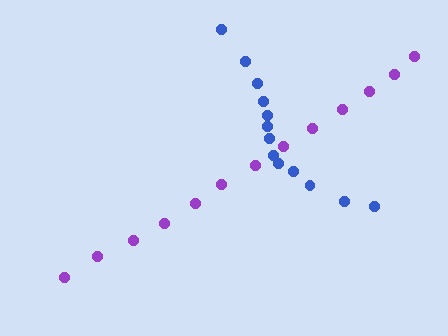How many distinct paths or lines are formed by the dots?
There are 2 distinct paths.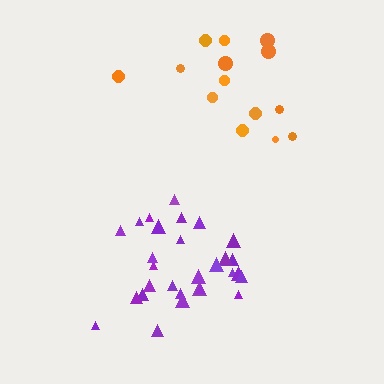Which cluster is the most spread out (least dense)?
Orange.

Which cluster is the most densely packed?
Purple.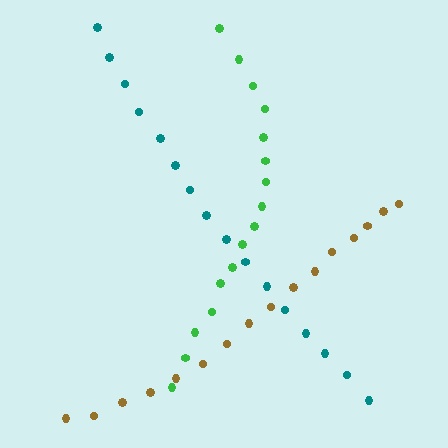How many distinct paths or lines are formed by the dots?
There are 3 distinct paths.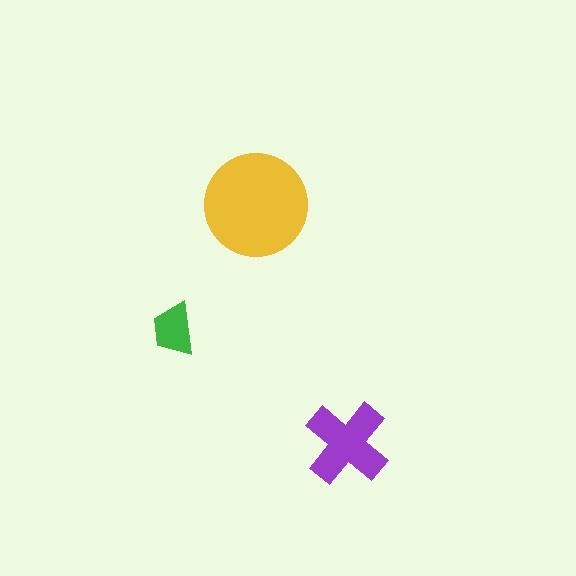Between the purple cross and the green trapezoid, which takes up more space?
The purple cross.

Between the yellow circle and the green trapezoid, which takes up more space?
The yellow circle.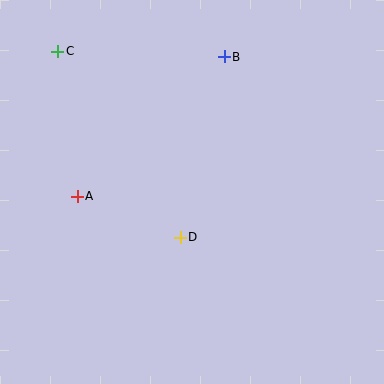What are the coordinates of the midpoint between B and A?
The midpoint between B and A is at (151, 127).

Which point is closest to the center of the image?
Point D at (180, 237) is closest to the center.